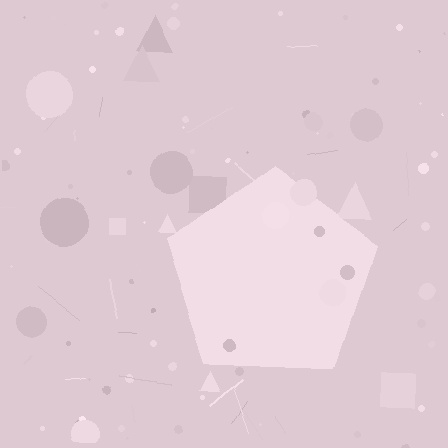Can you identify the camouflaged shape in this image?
The camouflaged shape is a pentagon.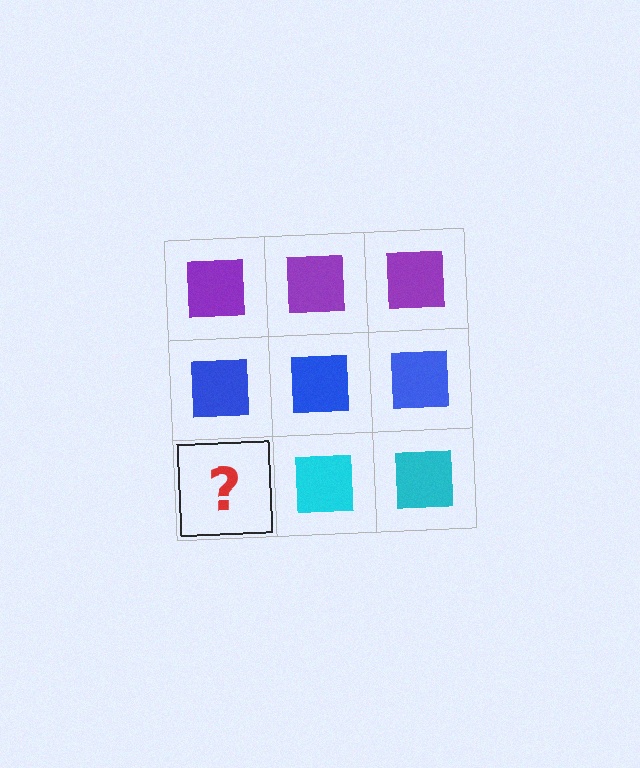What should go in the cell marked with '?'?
The missing cell should contain a cyan square.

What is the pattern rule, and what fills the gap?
The rule is that each row has a consistent color. The gap should be filled with a cyan square.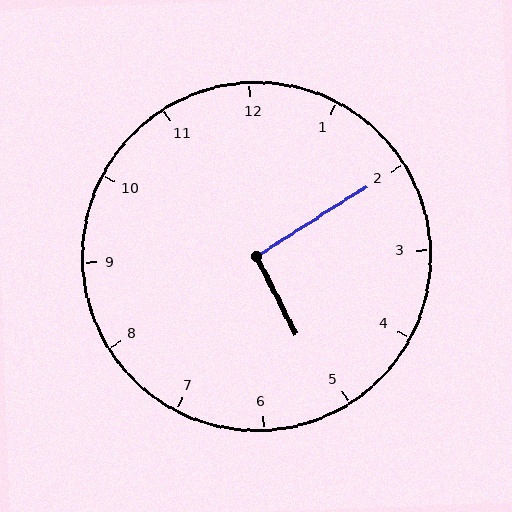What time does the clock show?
5:10.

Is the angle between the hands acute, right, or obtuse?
It is right.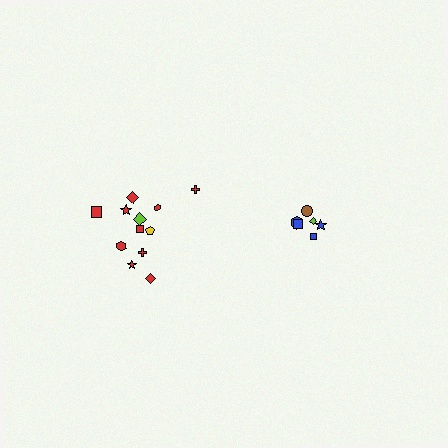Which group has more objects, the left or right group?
The left group.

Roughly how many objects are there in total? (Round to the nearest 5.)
Roughly 20 objects in total.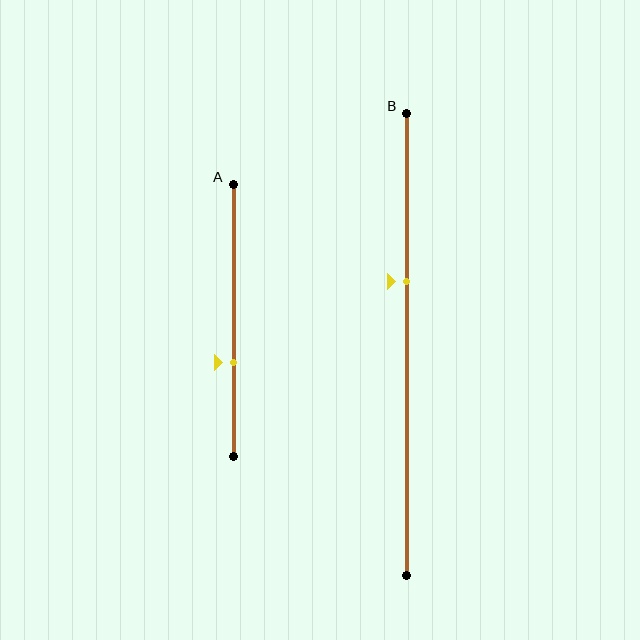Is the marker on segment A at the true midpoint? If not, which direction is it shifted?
No, the marker on segment A is shifted downward by about 15% of the segment length.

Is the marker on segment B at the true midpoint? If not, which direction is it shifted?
No, the marker on segment B is shifted upward by about 14% of the segment length.